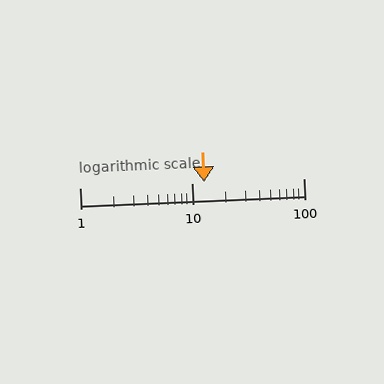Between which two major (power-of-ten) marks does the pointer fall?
The pointer is between 10 and 100.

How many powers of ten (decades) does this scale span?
The scale spans 2 decades, from 1 to 100.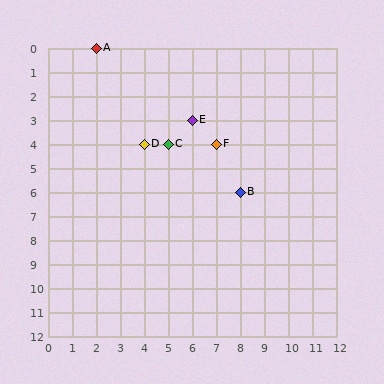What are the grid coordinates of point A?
Point A is at grid coordinates (2, 0).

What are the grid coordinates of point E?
Point E is at grid coordinates (6, 3).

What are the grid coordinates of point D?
Point D is at grid coordinates (4, 4).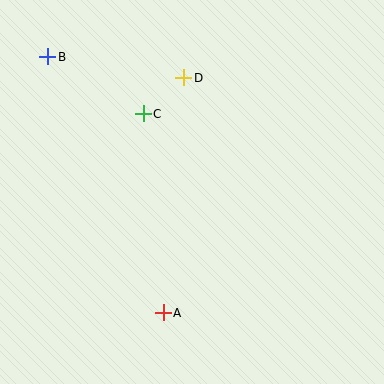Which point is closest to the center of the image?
Point C at (143, 114) is closest to the center.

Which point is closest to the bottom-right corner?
Point A is closest to the bottom-right corner.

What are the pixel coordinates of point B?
Point B is at (48, 57).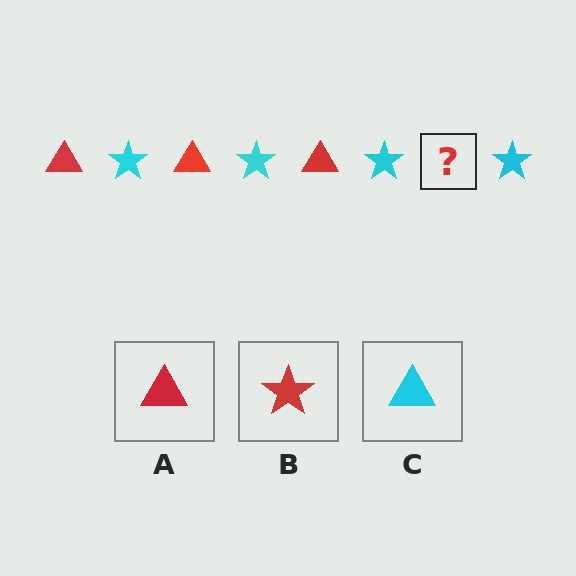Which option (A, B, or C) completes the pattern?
A.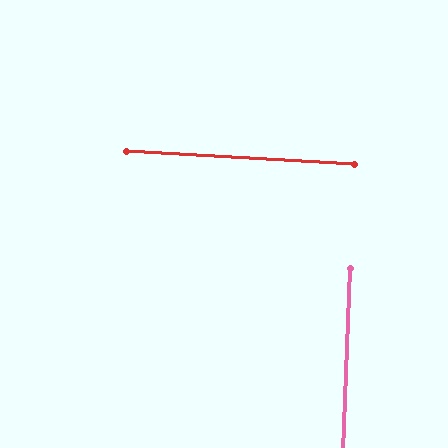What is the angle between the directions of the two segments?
Approximately 89 degrees.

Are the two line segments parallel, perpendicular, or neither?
Perpendicular — they meet at approximately 89°.